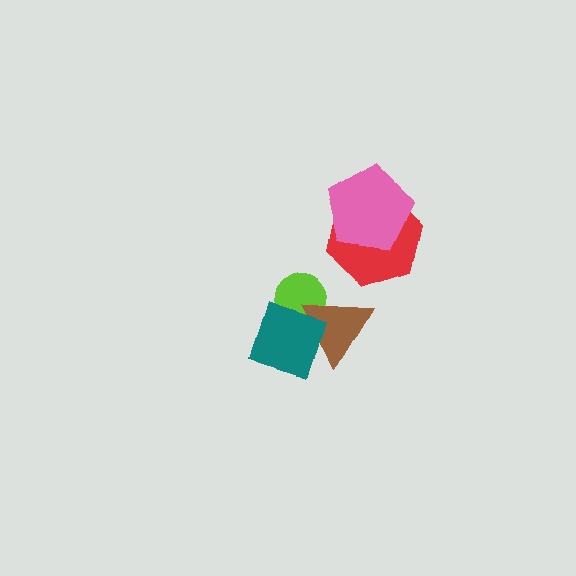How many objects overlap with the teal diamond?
2 objects overlap with the teal diamond.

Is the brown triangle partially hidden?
Yes, it is partially covered by another shape.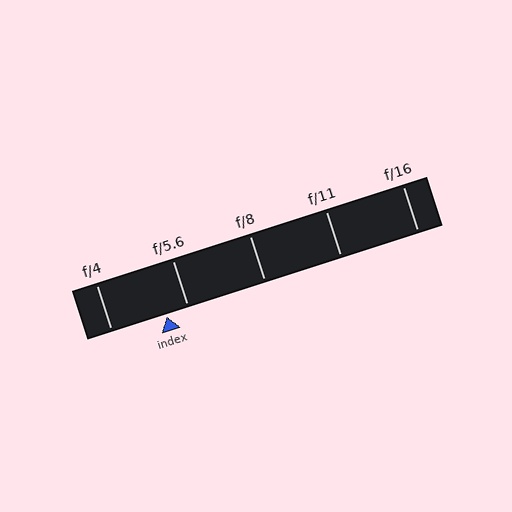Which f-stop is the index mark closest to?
The index mark is closest to f/5.6.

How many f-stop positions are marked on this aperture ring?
There are 5 f-stop positions marked.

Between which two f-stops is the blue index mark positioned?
The index mark is between f/4 and f/5.6.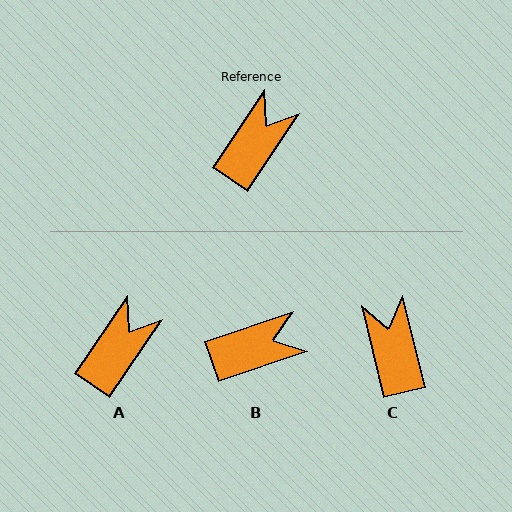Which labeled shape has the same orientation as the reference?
A.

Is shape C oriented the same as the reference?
No, it is off by about 48 degrees.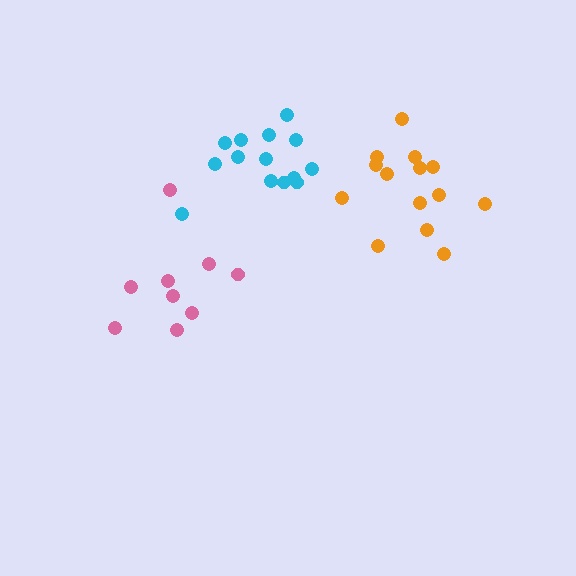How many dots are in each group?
Group 1: 9 dots, Group 2: 14 dots, Group 3: 14 dots (37 total).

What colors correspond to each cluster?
The clusters are colored: pink, cyan, orange.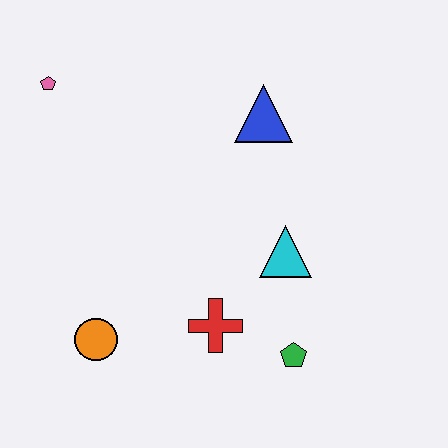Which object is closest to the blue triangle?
The cyan triangle is closest to the blue triangle.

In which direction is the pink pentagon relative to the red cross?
The pink pentagon is above the red cross.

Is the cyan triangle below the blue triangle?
Yes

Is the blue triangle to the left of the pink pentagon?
No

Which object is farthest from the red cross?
The pink pentagon is farthest from the red cross.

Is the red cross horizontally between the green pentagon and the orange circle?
Yes